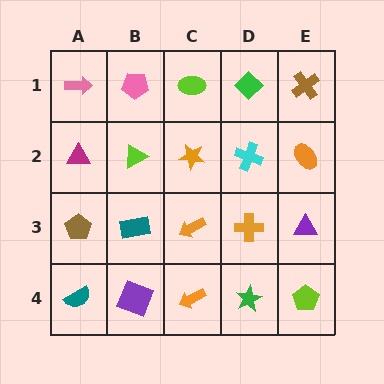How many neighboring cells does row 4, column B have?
3.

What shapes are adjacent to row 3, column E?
An orange ellipse (row 2, column E), a lime pentagon (row 4, column E), an orange cross (row 3, column D).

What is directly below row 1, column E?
An orange ellipse.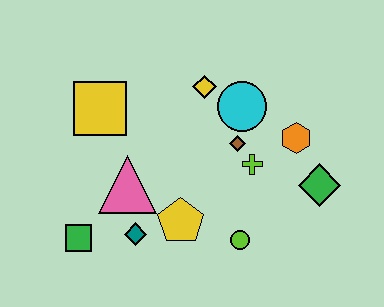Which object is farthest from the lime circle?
The yellow square is farthest from the lime circle.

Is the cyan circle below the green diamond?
No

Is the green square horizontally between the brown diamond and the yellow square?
No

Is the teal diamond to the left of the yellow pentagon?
Yes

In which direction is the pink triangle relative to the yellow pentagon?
The pink triangle is to the left of the yellow pentagon.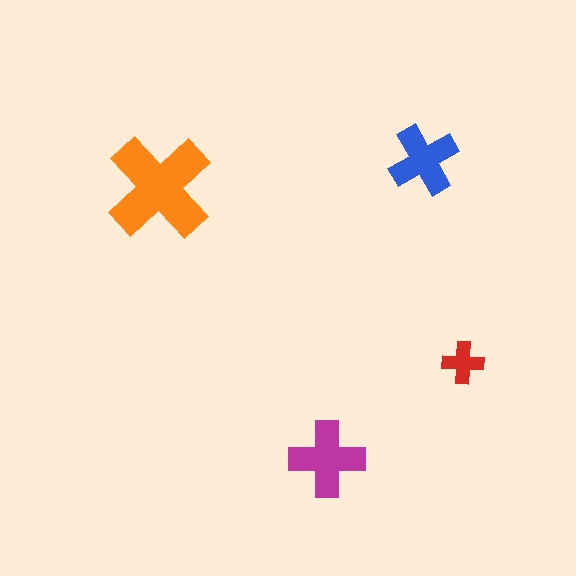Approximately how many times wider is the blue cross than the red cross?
About 1.5 times wider.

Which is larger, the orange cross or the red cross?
The orange one.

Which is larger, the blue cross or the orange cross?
The orange one.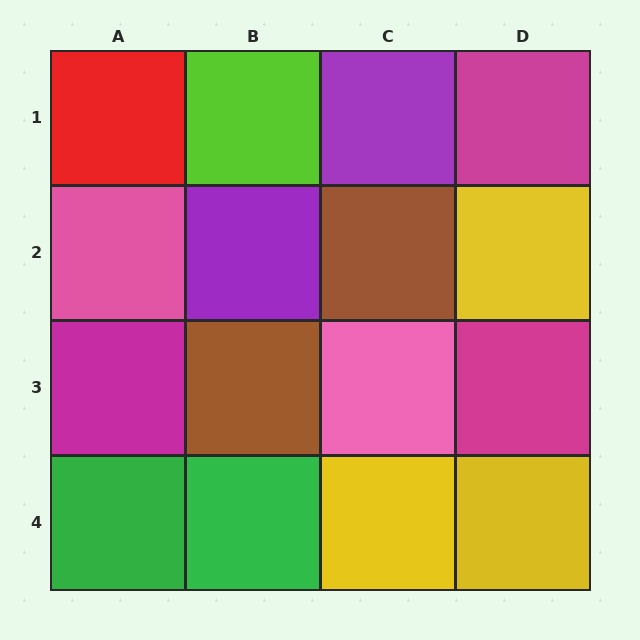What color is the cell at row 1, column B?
Lime.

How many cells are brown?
2 cells are brown.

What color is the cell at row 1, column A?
Red.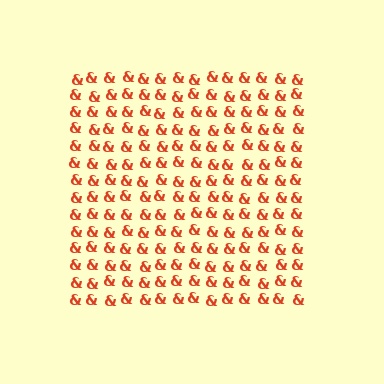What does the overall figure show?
The overall figure shows a square.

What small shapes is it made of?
It is made of small ampersands.